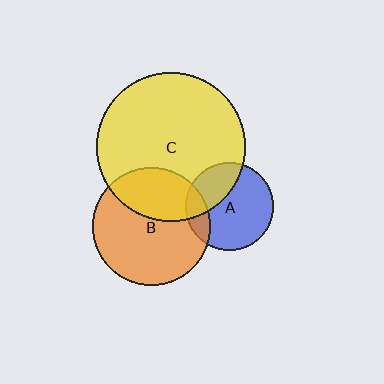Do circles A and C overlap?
Yes.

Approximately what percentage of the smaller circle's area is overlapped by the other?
Approximately 30%.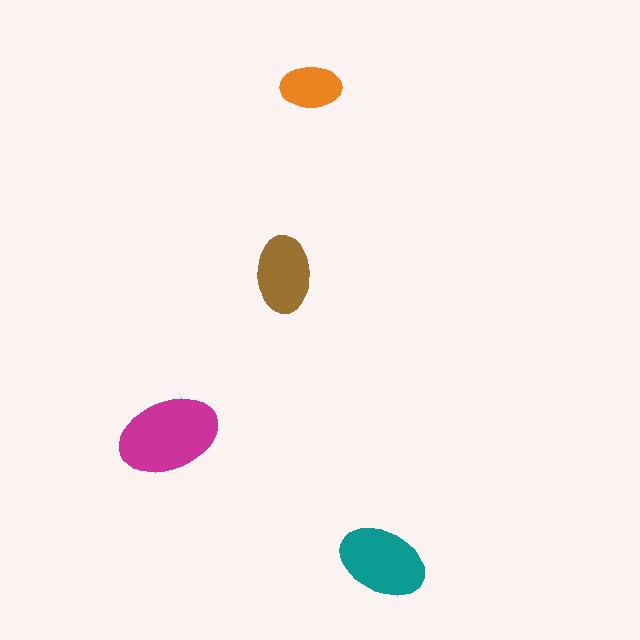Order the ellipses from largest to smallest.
the magenta one, the teal one, the brown one, the orange one.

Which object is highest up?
The orange ellipse is topmost.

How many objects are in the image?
There are 4 objects in the image.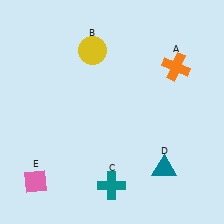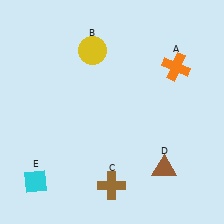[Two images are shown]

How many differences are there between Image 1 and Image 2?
There are 3 differences between the two images.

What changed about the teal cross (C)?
In Image 1, C is teal. In Image 2, it changed to brown.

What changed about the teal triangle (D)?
In Image 1, D is teal. In Image 2, it changed to brown.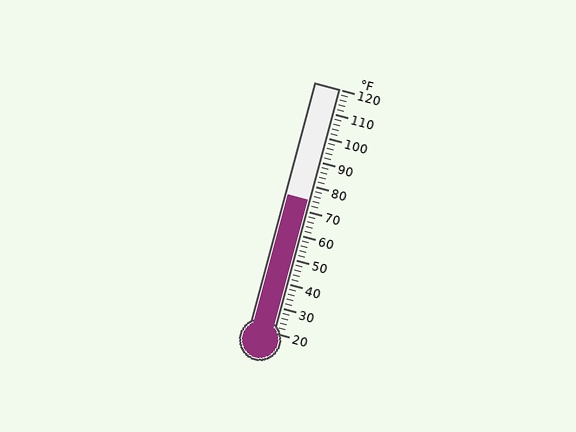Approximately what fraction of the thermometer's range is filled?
The thermometer is filled to approximately 55% of its range.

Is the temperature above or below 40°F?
The temperature is above 40°F.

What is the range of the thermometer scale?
The thermometer scale ranges from 20°F to 120°F.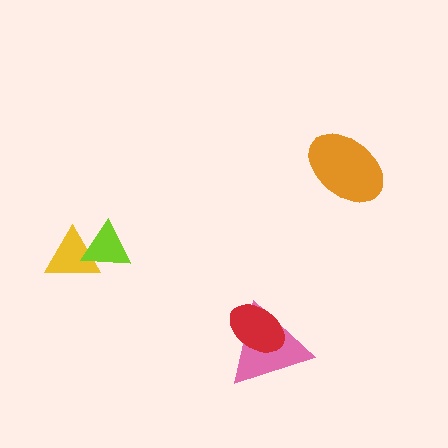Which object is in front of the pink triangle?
The red ellipse is in front of the pink triangle.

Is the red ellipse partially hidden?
No, no other shape covers it.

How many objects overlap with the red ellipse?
1 object overlaps with the red ellipse.